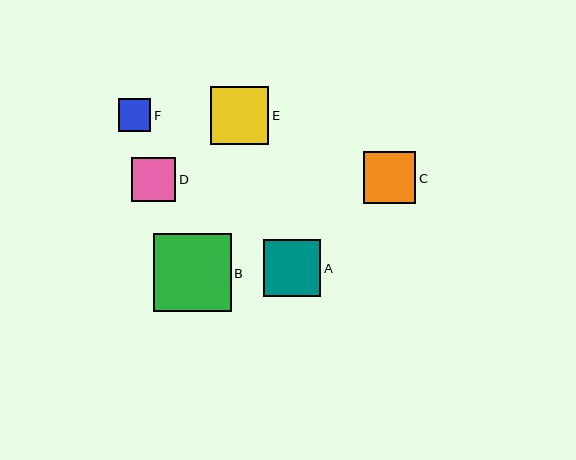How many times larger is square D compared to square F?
Square D is approximately 1.4 times the size of square F.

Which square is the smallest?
Square F is the smallest with a size of approximately 32 pixels.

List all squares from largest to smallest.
From largest to smallest: B, E, A, C, D, F.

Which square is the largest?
Square B is the largest with a size of approximately 78 pixels.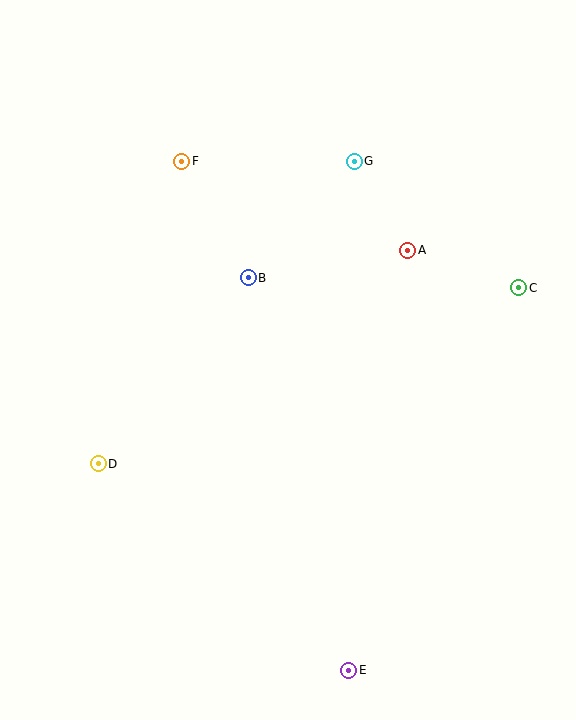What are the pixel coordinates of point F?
Point F is at (182, 161).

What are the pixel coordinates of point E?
Point E is at (349, 670).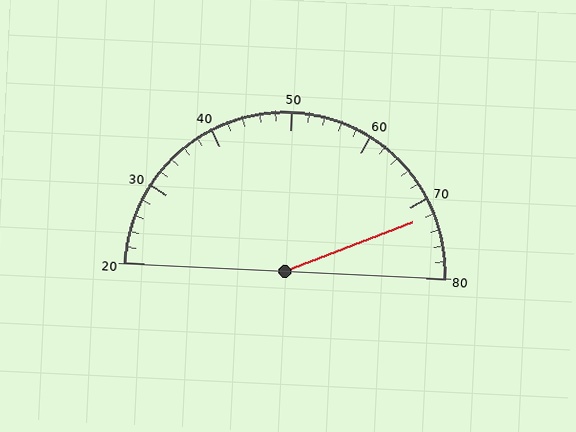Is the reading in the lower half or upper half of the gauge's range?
The reading is in the upper half of the range (20 to 80).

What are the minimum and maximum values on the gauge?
The gauge ranges from 20 to 80.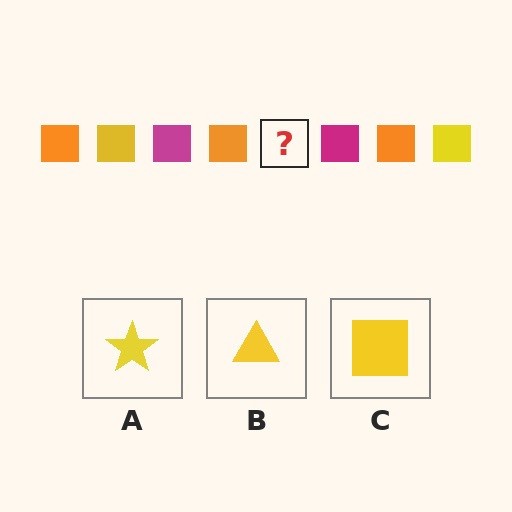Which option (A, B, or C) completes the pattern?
C.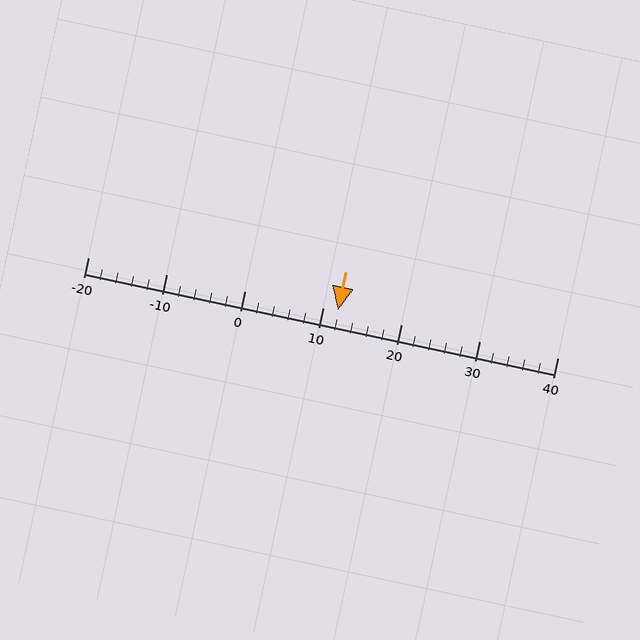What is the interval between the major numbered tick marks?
The major tick marks are spaced 10 units apart.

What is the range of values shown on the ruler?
The ruler shows values from -20 to 40.